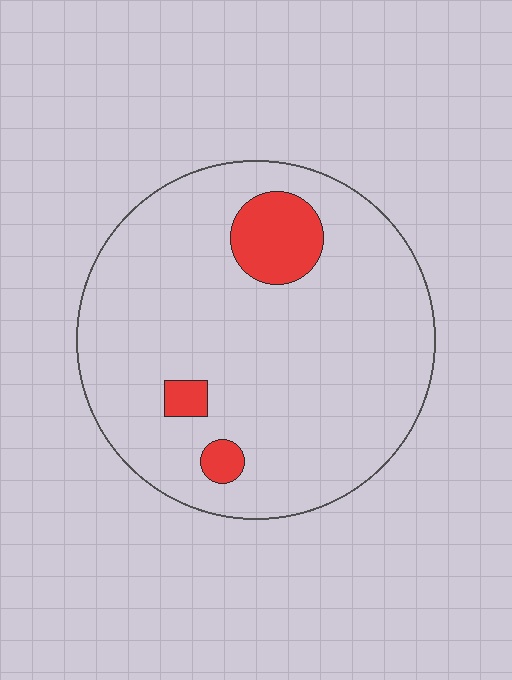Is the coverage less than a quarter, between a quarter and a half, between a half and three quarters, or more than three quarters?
Less than a quarter.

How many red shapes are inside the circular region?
3.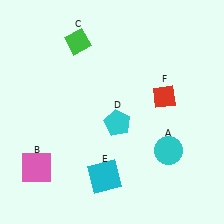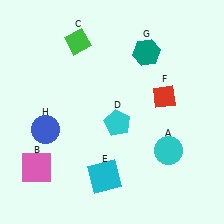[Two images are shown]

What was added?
A teal hexagon (G), a blue circle (H) were added in Image 2.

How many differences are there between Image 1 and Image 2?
There are 2 differences between the two images.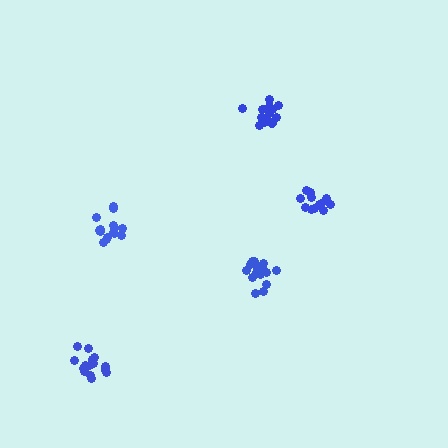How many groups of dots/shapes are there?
There are 5 groups.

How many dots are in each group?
Group 1: 16 dots, Group 2: 17 dots, Group 3: 17 dots, Group 4: 17 dots, Group 5: 13 dots (80 total).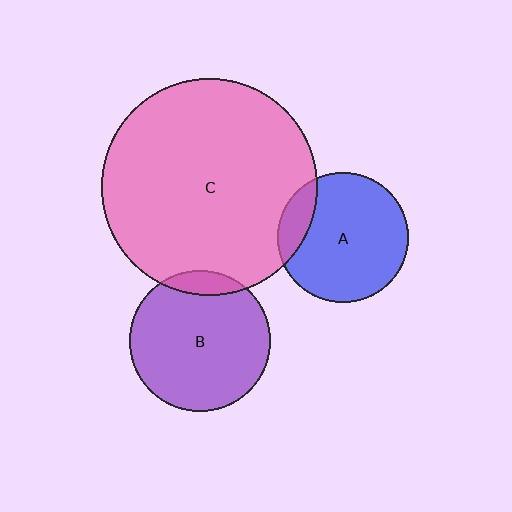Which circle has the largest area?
Circle C (pink).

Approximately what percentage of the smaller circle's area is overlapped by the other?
Approximately 10%.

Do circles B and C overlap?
Yes.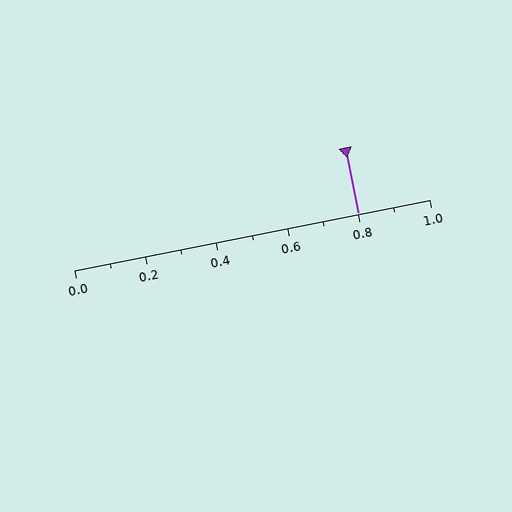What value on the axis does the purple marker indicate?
The marker indicates approximately 0.8.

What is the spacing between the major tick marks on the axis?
The major ticks are spaced 0.2 apart.